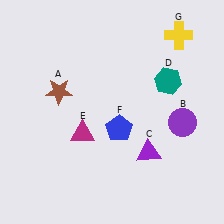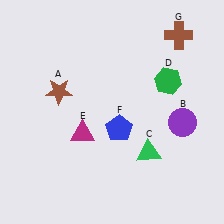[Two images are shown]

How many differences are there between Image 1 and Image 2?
There are 3 differences between the two images.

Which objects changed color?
C changed from purple to green. D changed from teal to green. G changed from yellow to brown.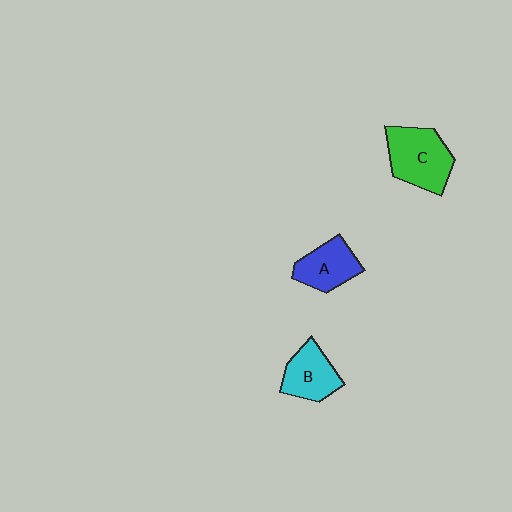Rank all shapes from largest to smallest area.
From largest to smallest: C (green), B (cyan), A (blue).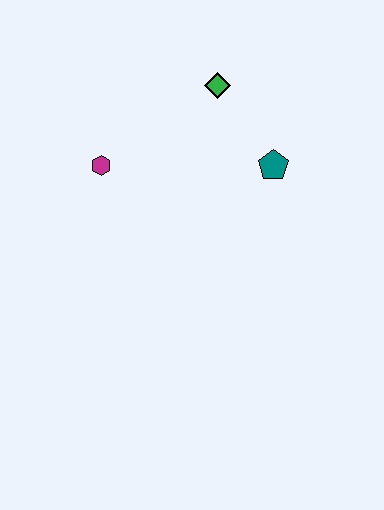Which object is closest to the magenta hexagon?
The green diamond is closest to the magenta hexagon.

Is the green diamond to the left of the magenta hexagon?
No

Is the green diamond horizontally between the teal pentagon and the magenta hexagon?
Yes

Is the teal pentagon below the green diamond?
Yes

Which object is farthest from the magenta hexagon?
The teal pentagon is farthest from the magenta hexagon.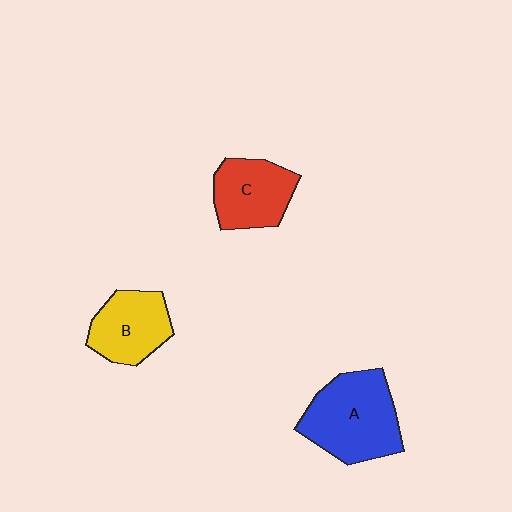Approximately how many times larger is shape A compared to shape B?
Approximately 1.5 times.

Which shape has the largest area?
Shape A (blue).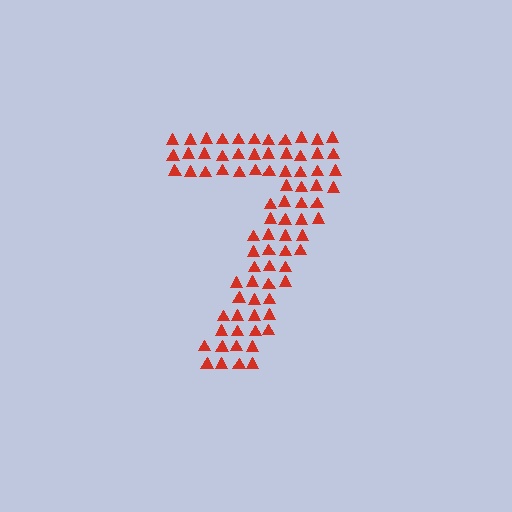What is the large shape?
The large shape is the digit 7.